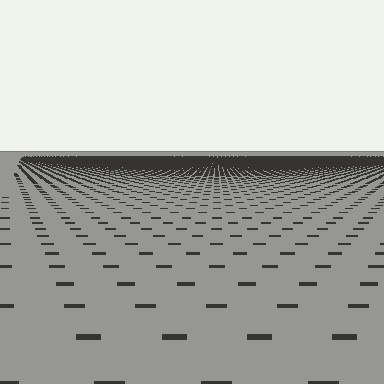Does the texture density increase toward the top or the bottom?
Density increases toward the top.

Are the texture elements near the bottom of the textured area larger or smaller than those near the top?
Larger. Near the bottom, elements are closer to the viewer and appear at a bigger on-screen size.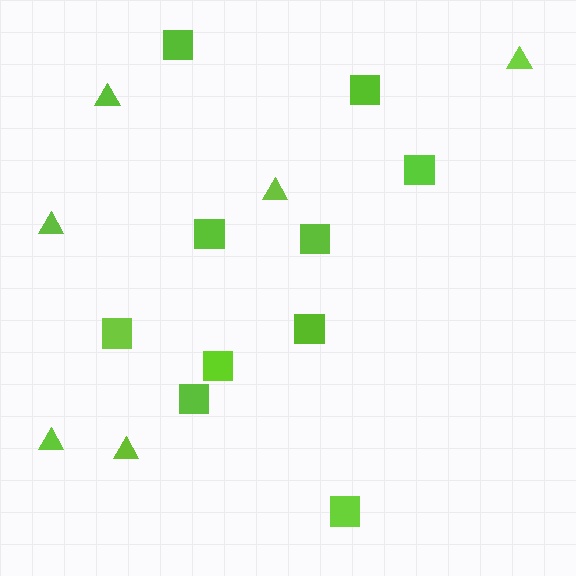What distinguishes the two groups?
There are 2 groups: one group of triangles (6) and one group of squares (10).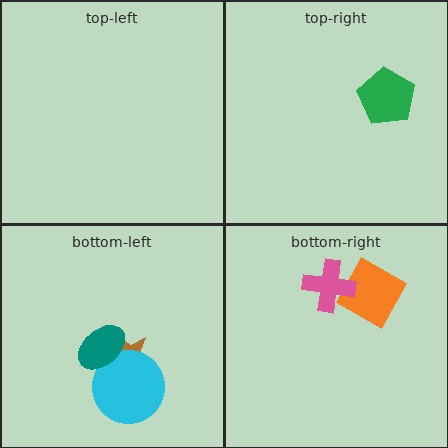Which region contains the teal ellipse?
The bottom-left region.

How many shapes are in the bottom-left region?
3.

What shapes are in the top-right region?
The green pentagon.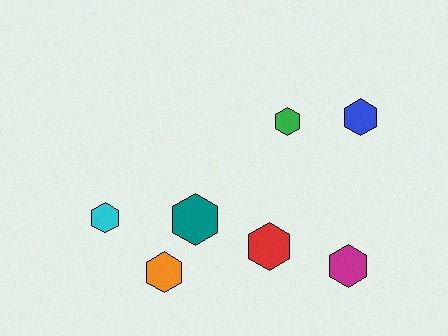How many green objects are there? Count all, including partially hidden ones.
There is 1 green object.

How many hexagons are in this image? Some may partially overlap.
There are 7 hexagons.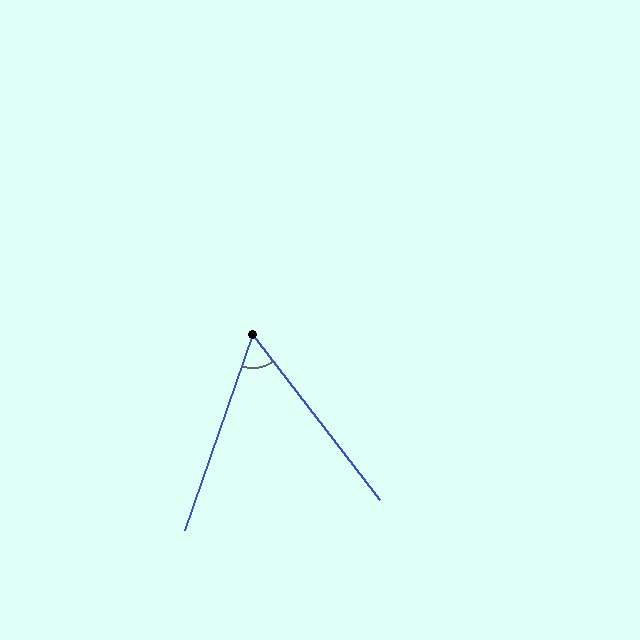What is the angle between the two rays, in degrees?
Approximately 57 degrees.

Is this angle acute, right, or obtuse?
It is acute.